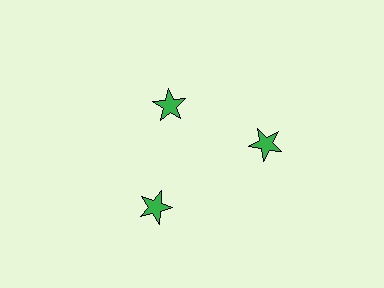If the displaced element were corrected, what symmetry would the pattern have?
It would have 3-fold rotational symmetry — the pattern would map onto itself every 120 degrees.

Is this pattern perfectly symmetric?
No. The 3 green stars are arranged in a ring, but one element near the 11 o'clock position is pulled inward toward the center, breaking the 3-fold rotational symmetry.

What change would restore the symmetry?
The symmetry would be restored by moving it outward, back onto the ring so that all 3 stars sit at equal angles and equal distance from the center.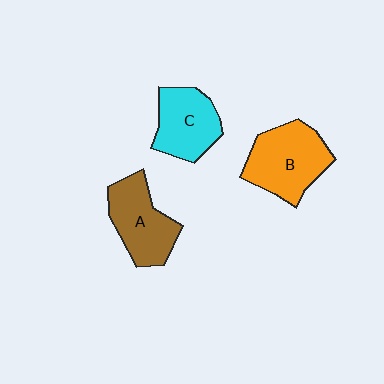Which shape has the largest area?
Shape B (orange).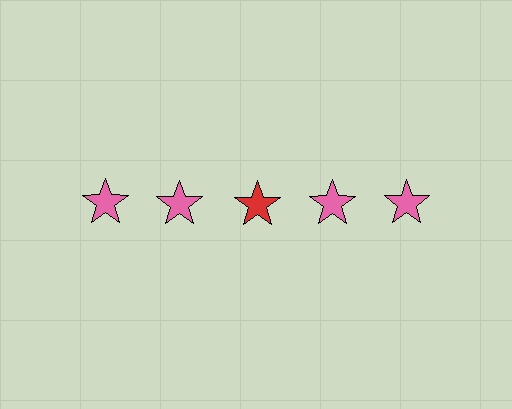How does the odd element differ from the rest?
It has a different color: red instead of pink.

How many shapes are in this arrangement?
There are 5 shapes arranged in a grid pattern.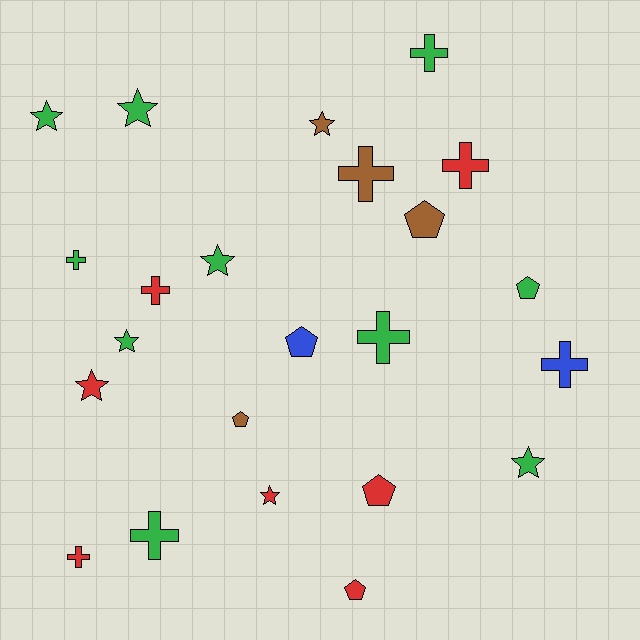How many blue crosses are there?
There is 1 blue cross.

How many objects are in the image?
There are 23 objects.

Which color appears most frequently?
Green, with 10 objects.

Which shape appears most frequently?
Cross, with 9 objects.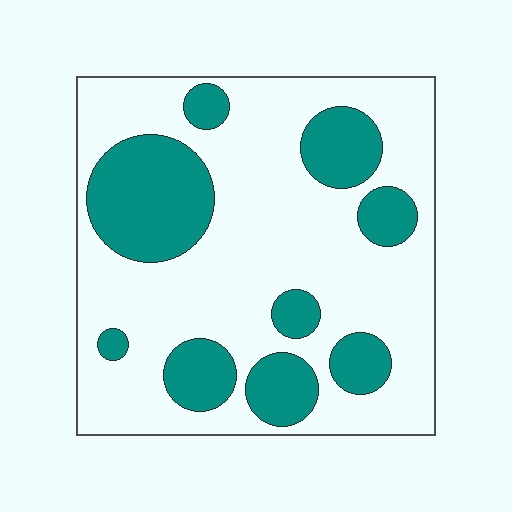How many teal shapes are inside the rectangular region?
9.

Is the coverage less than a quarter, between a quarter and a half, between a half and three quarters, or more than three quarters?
Between a quarter and a half.